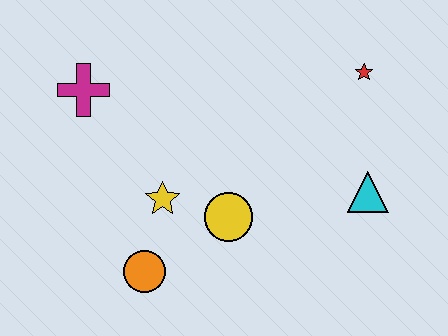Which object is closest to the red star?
The cyan triangle is closest to the red star.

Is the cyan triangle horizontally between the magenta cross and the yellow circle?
No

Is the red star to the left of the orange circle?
No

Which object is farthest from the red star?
The orange circle is farthest from the red star.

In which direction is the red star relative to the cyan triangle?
The red star is above the cyan triangle.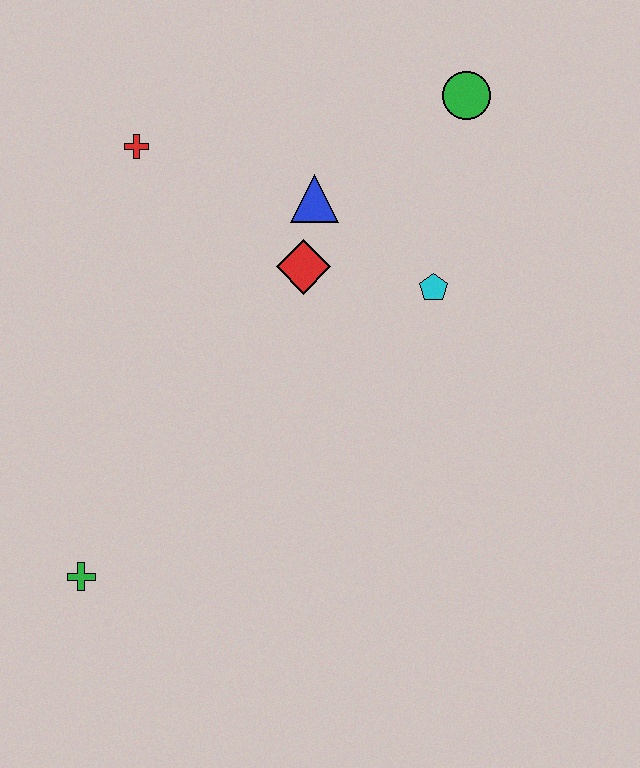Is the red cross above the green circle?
No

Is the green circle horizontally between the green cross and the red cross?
No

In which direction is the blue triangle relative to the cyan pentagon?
The blue triangle is to the left of the cyan pentagon.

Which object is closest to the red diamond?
The blue triangle is closest to the red diamond.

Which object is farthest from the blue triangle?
The green cross is farthest from the blue triangle.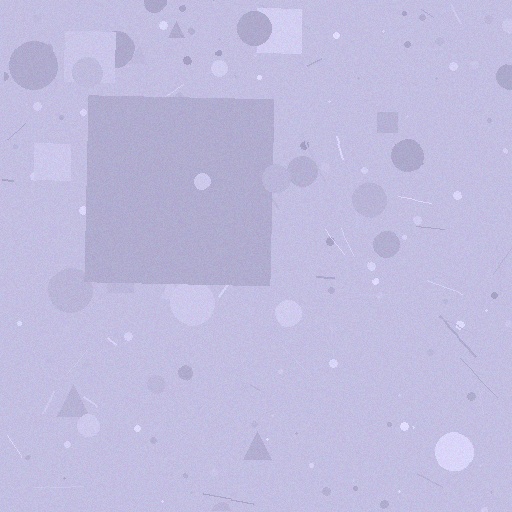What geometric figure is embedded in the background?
A square is embedded in the background.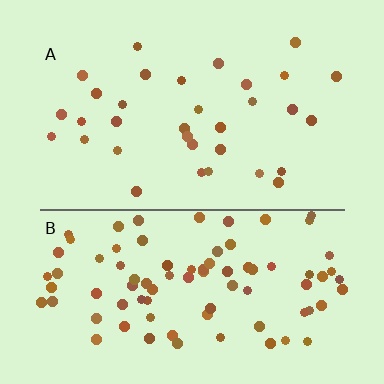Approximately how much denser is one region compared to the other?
Approximately 2.6× — region B over region A.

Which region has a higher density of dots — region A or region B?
B (the bottom).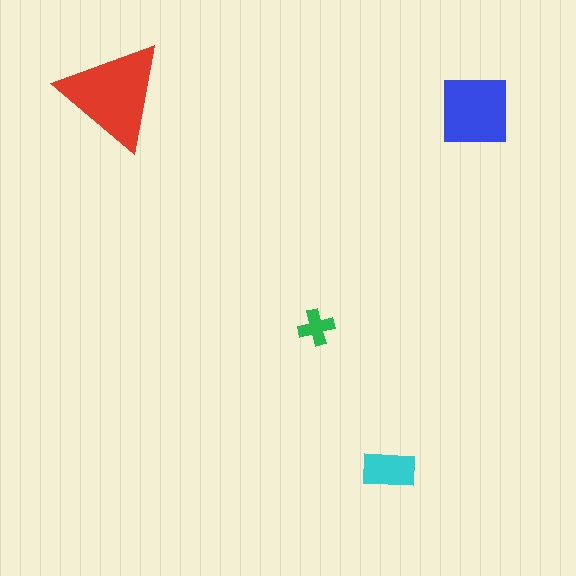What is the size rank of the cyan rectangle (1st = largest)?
3rd.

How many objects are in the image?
There are 4 objects in the image.